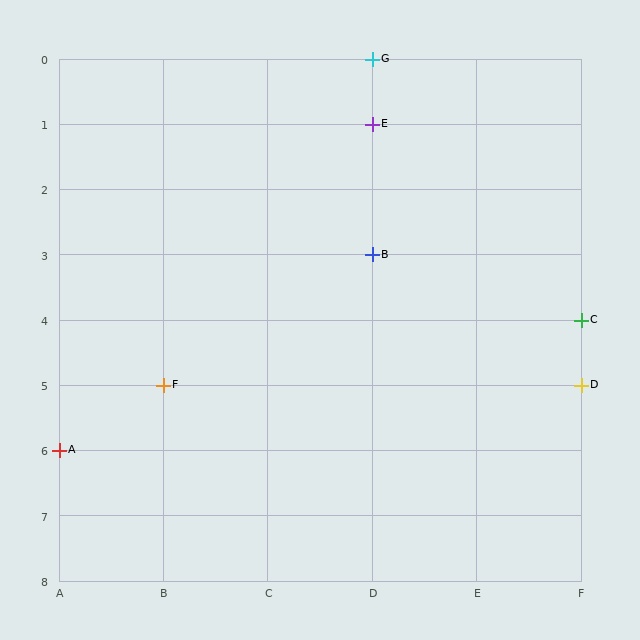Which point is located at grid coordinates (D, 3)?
Point B is at (D, 3).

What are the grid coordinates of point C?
Point C is at grid coordinates (F, 4).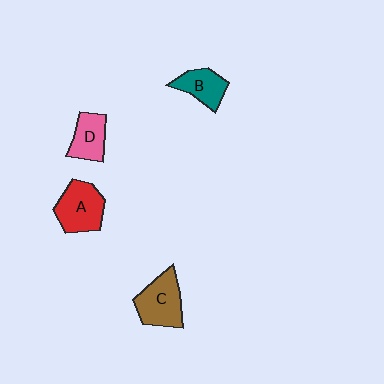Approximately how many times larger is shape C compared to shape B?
Approximately 1.4 times.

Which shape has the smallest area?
Shape D (pink).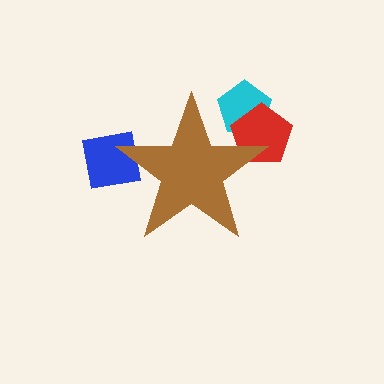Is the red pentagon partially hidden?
Yes, the red pentagon is partially hidden behind the brown star.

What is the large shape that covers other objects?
A brown star.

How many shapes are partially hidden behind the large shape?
3 shapes are partially hidden.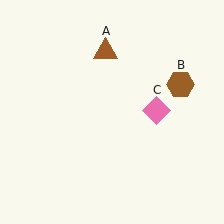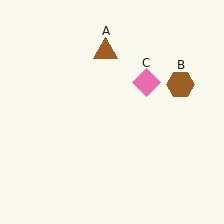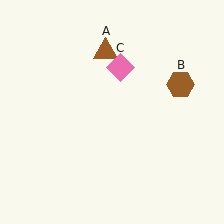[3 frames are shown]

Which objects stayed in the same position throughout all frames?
Brown triangle (object A) and brown hexagon (object B) remained stationary.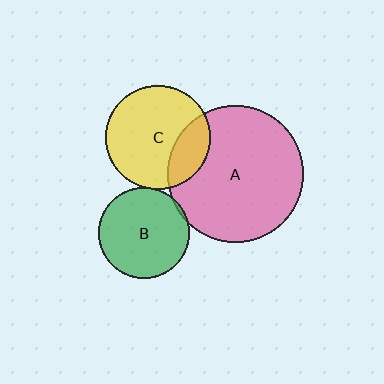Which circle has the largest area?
Circle A (pink).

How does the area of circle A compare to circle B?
Approximately 2.2 times.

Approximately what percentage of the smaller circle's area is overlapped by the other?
Approximately 25%.